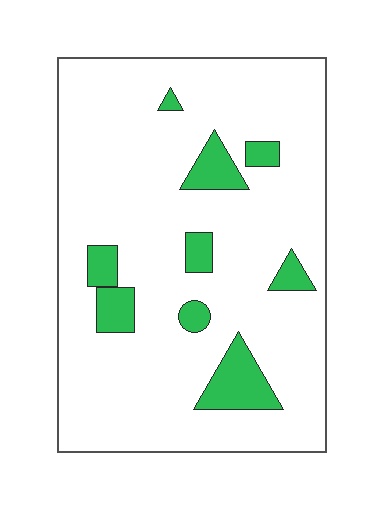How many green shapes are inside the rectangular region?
9.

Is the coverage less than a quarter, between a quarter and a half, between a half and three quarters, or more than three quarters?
Less than a quarter.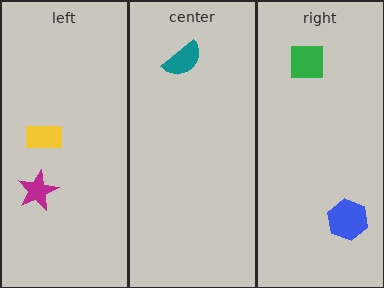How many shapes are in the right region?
2.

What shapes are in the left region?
The yellow rectangle, the magenta star.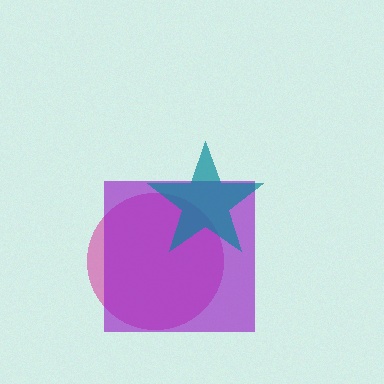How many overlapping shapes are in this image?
There are 3 overlapping shapes in the image.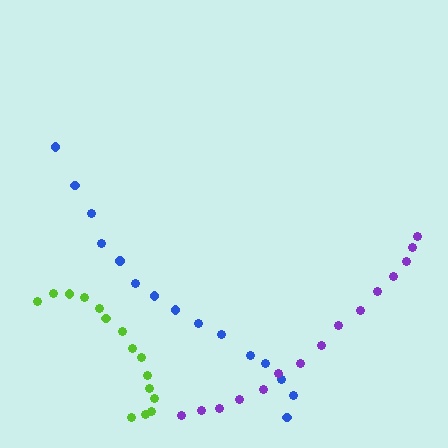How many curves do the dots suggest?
There are 3 distinct paths.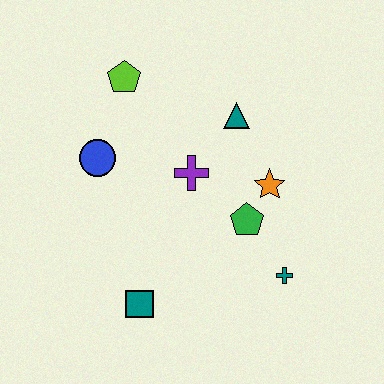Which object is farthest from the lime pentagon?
The teal cross is farthest from the lime pentagon.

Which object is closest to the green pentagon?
The orange star is closest to the green pentagon.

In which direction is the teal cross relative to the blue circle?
The teal cross is to the right of the blue circle.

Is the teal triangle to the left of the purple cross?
No